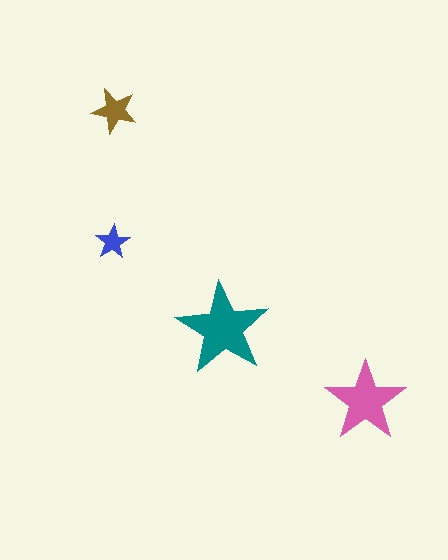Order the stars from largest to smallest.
the teal one, the pink one, the brown one, the blue one.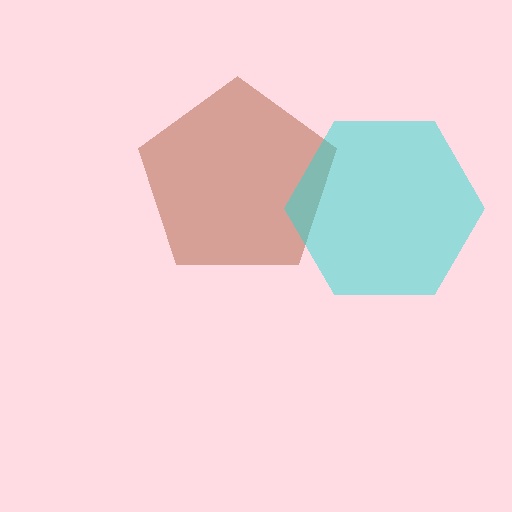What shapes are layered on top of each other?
The layered shapes are: a brown pentagon, a cyan hexagon.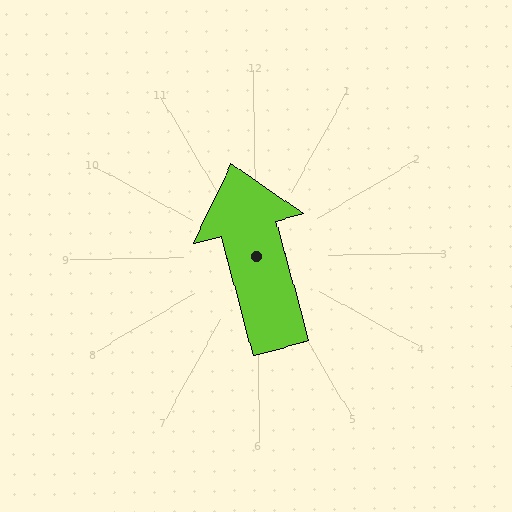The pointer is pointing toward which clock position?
Roughly 12 o'clock.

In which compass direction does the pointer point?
North.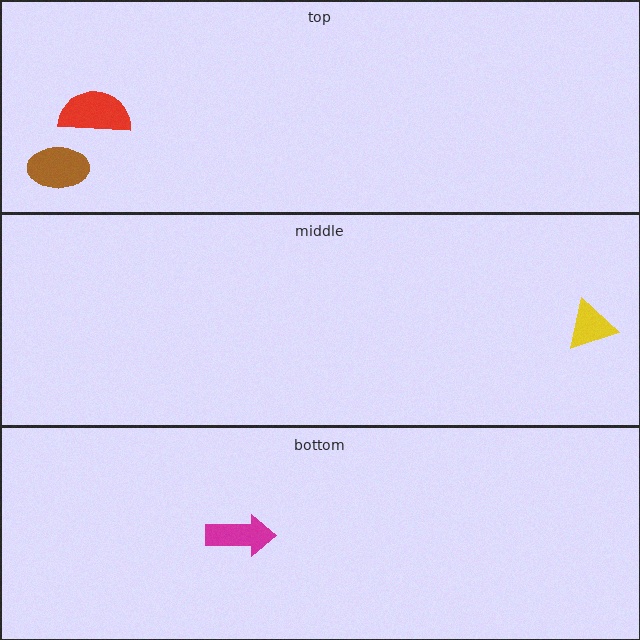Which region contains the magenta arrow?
The bottom region.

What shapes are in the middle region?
The yellow triangle.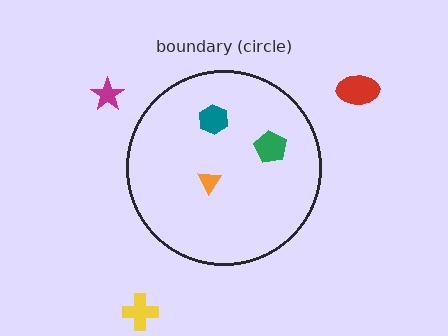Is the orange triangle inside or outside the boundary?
Inside.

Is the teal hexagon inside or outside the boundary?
Inside.